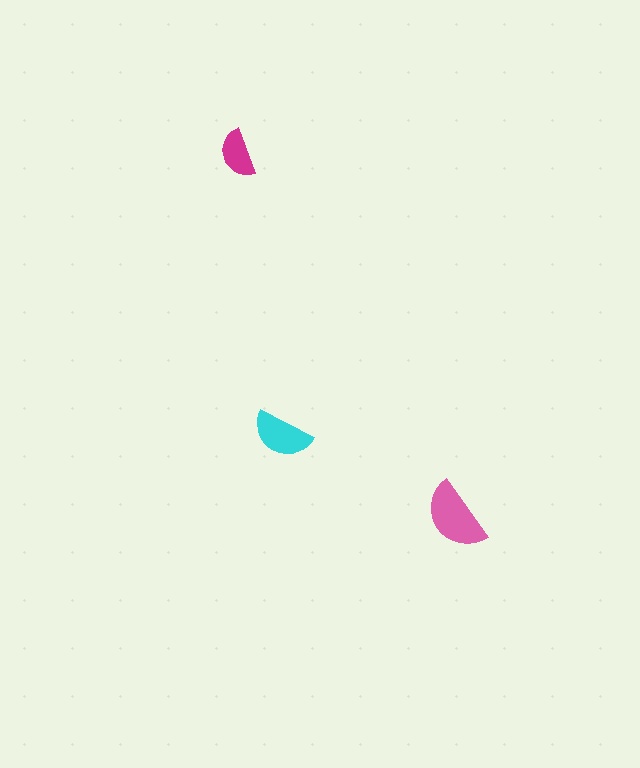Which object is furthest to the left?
The magenta semicircle is leftmost.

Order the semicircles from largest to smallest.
the pink one, the cyan one, the magenta one.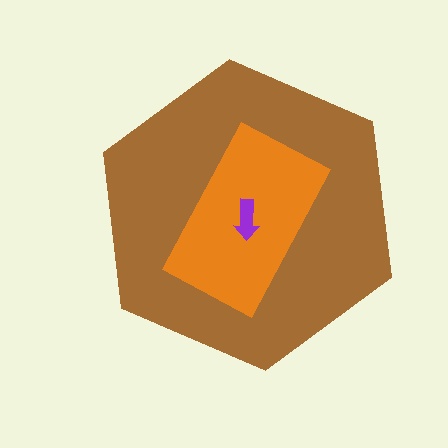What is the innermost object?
The purple arrow.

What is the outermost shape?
The brown hexagon.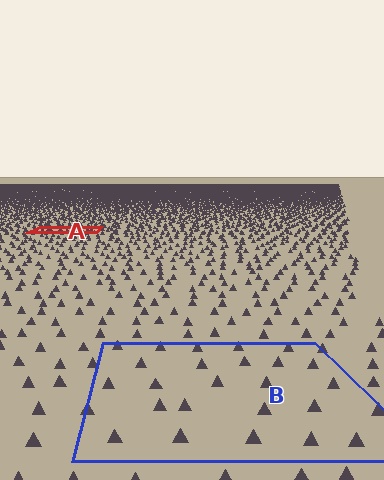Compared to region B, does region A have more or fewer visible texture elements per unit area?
Region A has more texture elements per unit area — they are packed more densely because it is farther away.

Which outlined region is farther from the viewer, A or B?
Region A is farther from the viewer — the texture elements inside it appear smaller and more densely packed.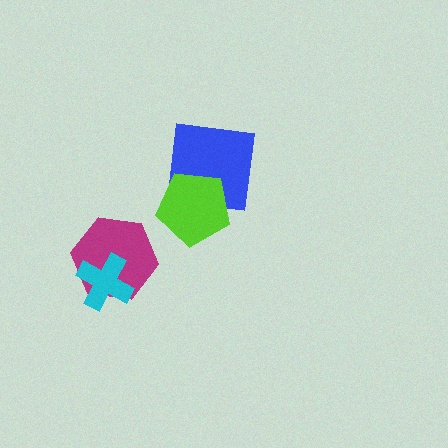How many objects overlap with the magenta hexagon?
1 object overlaps with the magenta hexagon.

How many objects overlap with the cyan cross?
1 object overlaps with the cyan cross.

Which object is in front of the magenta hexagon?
The cyan cross is in front of the magenta hexagon.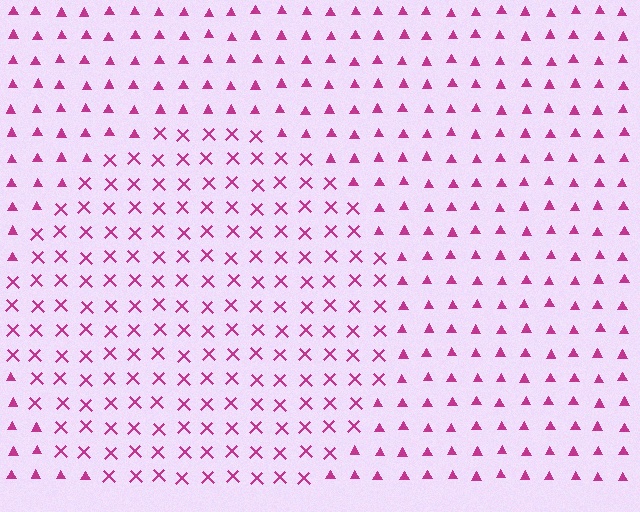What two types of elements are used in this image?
The image uses X marks inside the circle region and triangles outside it.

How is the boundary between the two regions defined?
The boundary is defined by a change in element shape: X marks inside vs. triangles outside. All elements share the same color and spacing.